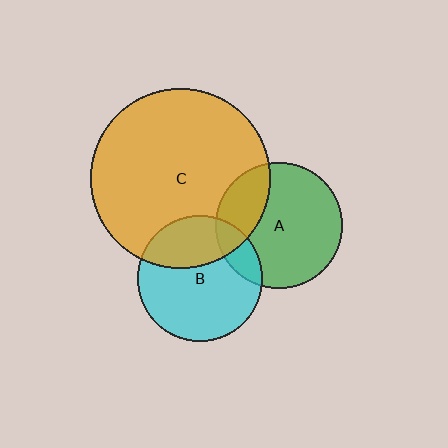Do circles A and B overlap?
Yes.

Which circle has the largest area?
Circle C (orange).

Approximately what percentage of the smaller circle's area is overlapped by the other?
Approximately 15%.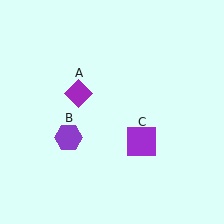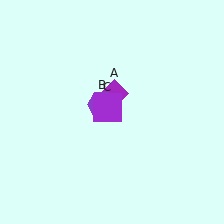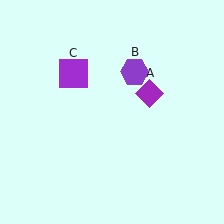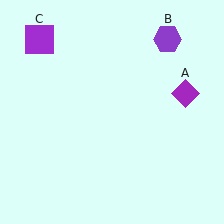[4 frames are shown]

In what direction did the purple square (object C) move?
The purple square (object C) moved up and to the left.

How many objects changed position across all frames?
3 objects changed position: purple diamond (object A), purple hexagon (object B), purple square (object C).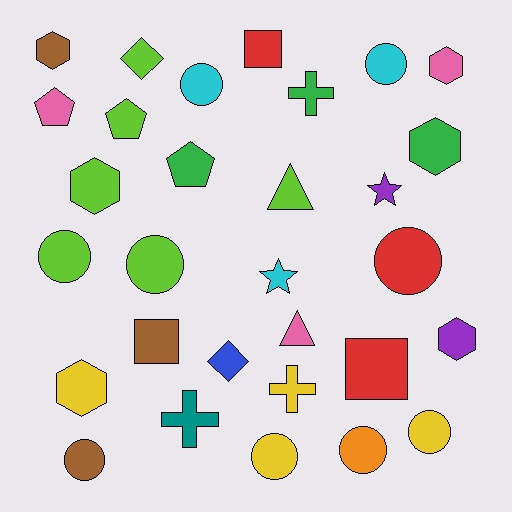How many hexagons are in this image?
There are 6 hexagons.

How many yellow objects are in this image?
There are 4 yellow objects.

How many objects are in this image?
There are 30 objects.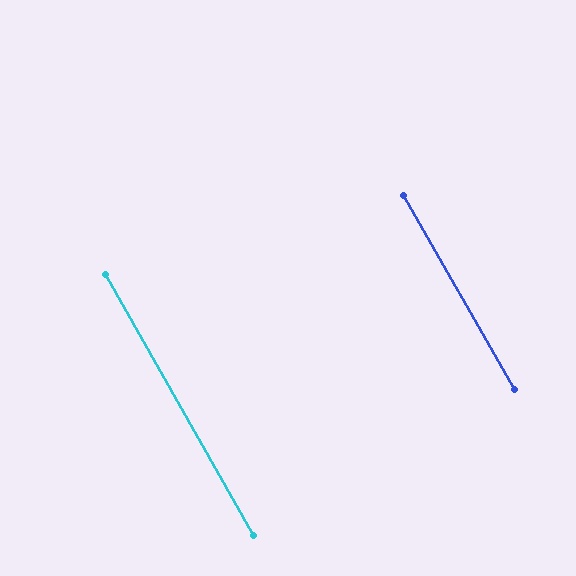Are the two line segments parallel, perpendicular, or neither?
Parallel — their directions differ by only 0.2°.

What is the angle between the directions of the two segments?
Approximately 0 degrees.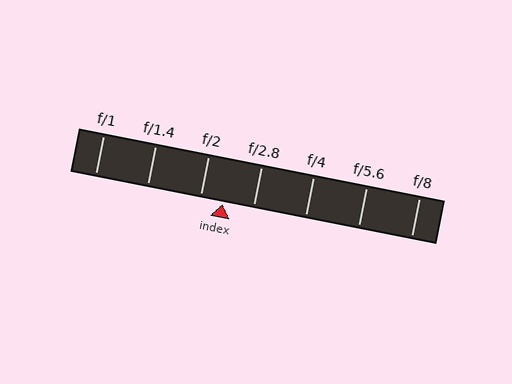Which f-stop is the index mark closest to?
The index mark is closest to f/2.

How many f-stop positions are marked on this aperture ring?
There are 7 f-stop positions marked.